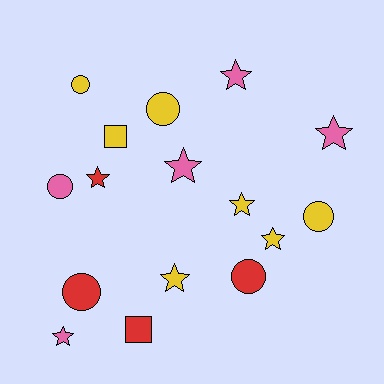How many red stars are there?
There is 1 red star.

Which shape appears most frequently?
Star, with 8 objects.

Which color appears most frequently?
Yellow, with 7 objects.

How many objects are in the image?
There are 16 objects.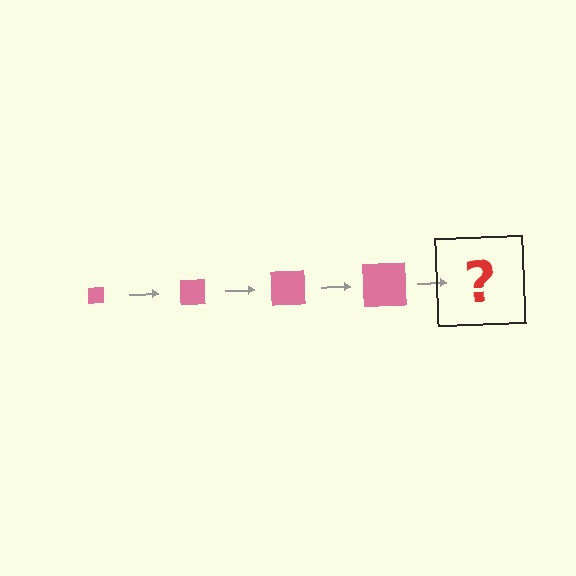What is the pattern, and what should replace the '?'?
The pattern is that the square gets progressively larger each step. The '?' should be a pink square, larger than the previous one.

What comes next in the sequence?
The next element should be a pink square, larger than the previous one.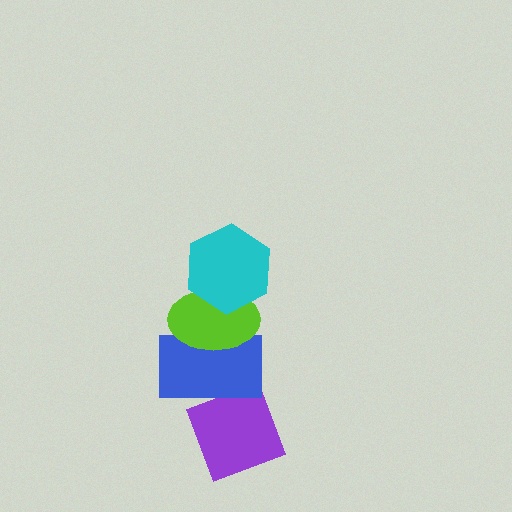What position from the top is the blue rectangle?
The blue rectangle is 3rd from the top.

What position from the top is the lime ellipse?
The lime ellipse is 2nd from the top.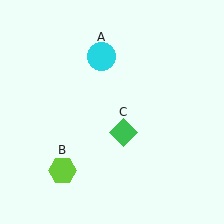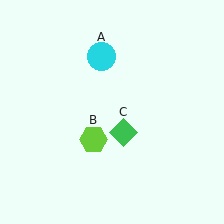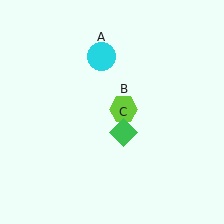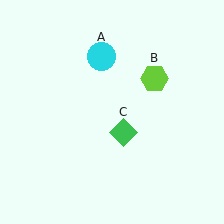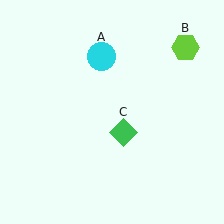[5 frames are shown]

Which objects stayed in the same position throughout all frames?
Cyan circle (object A) and green diamond (object C) remained stationary.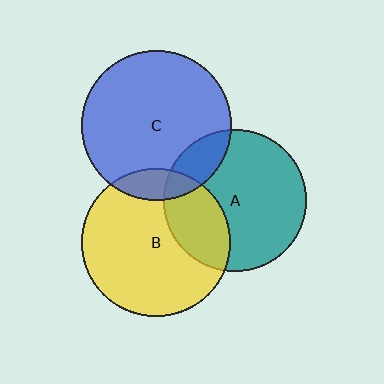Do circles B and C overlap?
Yes.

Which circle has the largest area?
Circle C (blue).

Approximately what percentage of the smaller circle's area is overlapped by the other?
Approximately 10%.